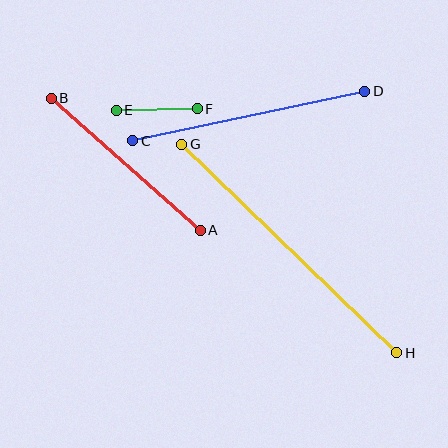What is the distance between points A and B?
The distance is approximately 199 pixels.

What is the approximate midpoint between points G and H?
The midpoint is at approximately (289, 248) pixels.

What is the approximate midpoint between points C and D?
The midpoint is at approximately (249, 116) pixels.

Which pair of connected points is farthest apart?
Points G and H are farthest apart.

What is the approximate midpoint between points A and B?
The midpoint is at approximately (126, 164) pixels.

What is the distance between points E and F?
The distance is approximately 81 pixels.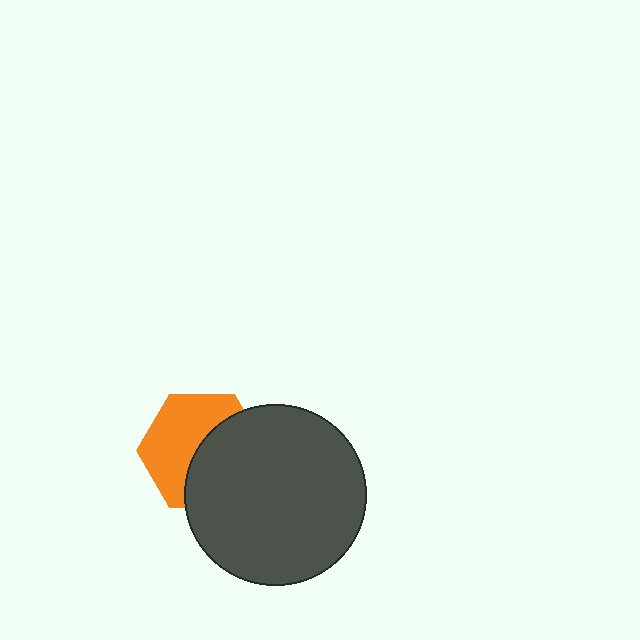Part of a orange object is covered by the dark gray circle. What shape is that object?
It is a hexagon.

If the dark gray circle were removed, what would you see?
You would see the complete orange hexagon.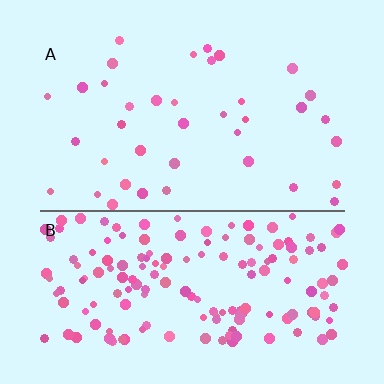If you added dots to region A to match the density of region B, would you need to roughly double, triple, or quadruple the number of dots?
Approximately quadruple.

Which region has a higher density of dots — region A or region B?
B (the bottom).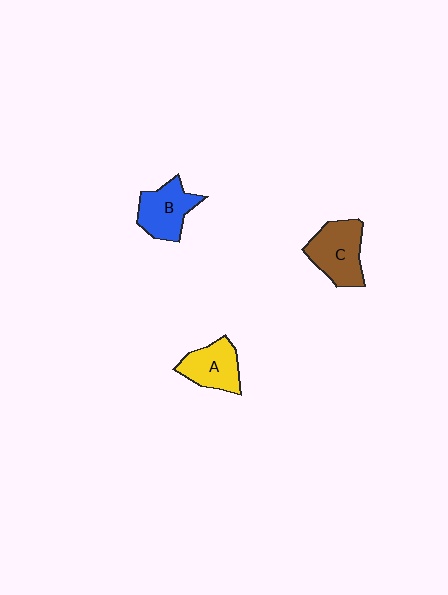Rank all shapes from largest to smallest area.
From largest to smallest: C (brown), B (blue), A (yellow).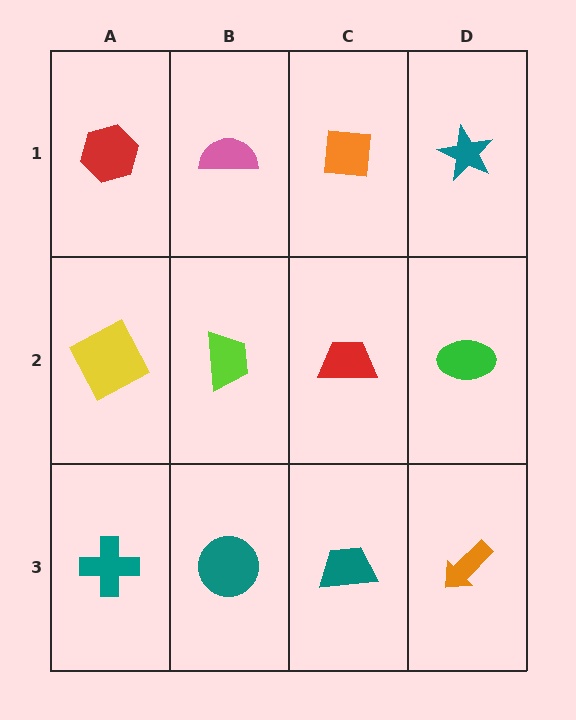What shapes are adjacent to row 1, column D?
A green ellipse (row 2, column D), an orange square (row 1, column C).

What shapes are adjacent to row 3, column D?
A green ellipse (row 2, column D), a teal trapezoid (row 3, column C).